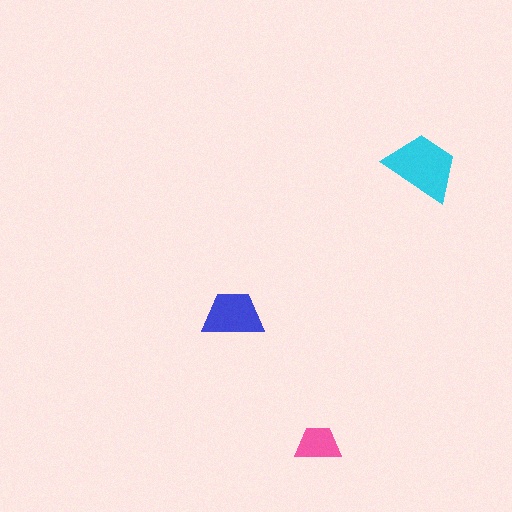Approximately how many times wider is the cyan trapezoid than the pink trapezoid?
About 1.5 times wider.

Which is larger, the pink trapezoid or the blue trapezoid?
The blue one.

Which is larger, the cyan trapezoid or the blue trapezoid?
The cyan one.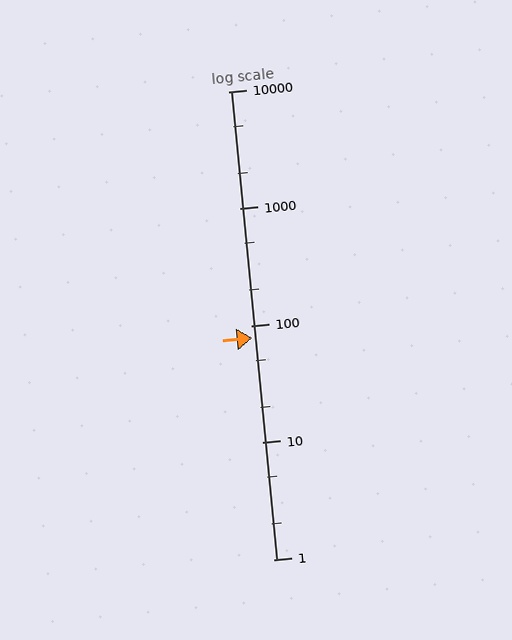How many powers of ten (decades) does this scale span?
The scale spans 4 decades, from 1 to 10000.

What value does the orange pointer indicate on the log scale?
The pointer indicates approximately 79.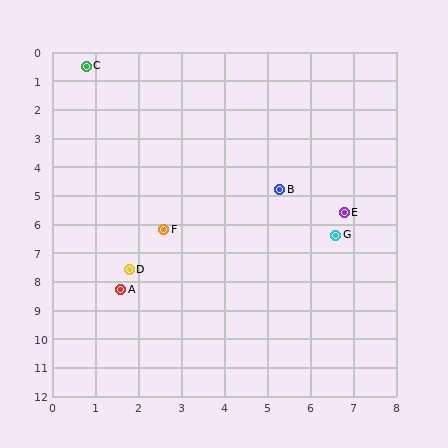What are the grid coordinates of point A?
Point A is at approximately (1.6, 8.3).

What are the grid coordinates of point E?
Point E is at approximately (6.8, 5.6).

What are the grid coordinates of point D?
Point D is at approximately (1.8, 7.6).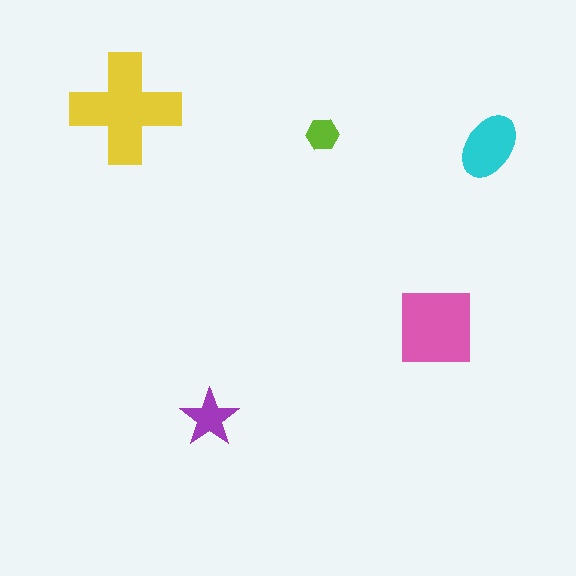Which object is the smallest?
The lime hexagon.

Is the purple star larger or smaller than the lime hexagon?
Larger.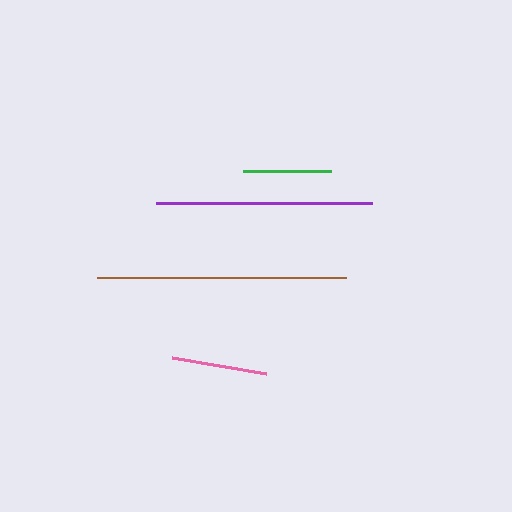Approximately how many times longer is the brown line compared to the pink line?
The brown line is approximately 2.6 times the length of the pink line.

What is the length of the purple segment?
The purple segment is approximately 216 pixels long.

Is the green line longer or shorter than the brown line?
The brown line is longer than the green line.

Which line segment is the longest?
The brown line is the longest at approximately 248 pixels.